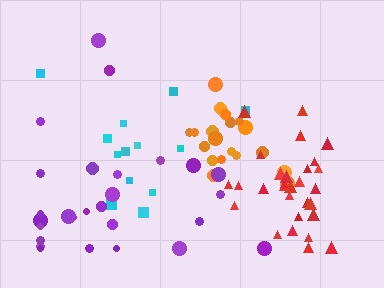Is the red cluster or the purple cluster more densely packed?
Red.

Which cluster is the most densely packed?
Red.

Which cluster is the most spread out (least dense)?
Purple.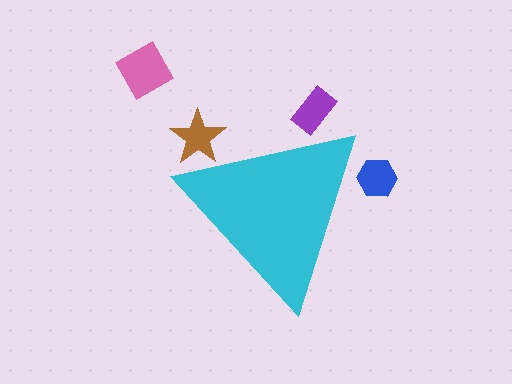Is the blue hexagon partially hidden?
Yes, the blue hexagon is partially hidden behind the cyan triangle.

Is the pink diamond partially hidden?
No, the pink diamond is fully visible.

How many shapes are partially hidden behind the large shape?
3 shapes are partially hidden.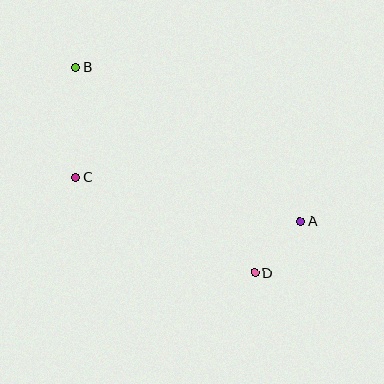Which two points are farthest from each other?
Points B and D are farthest from each other.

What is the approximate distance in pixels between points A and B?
The distance between A and B is approximately 272 pixels.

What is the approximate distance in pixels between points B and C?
The distance between B and C is approximately 110 pixels.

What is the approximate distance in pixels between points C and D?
The distance between C and D is approximately 203 pixels.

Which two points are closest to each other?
Points A and D are closest to each other.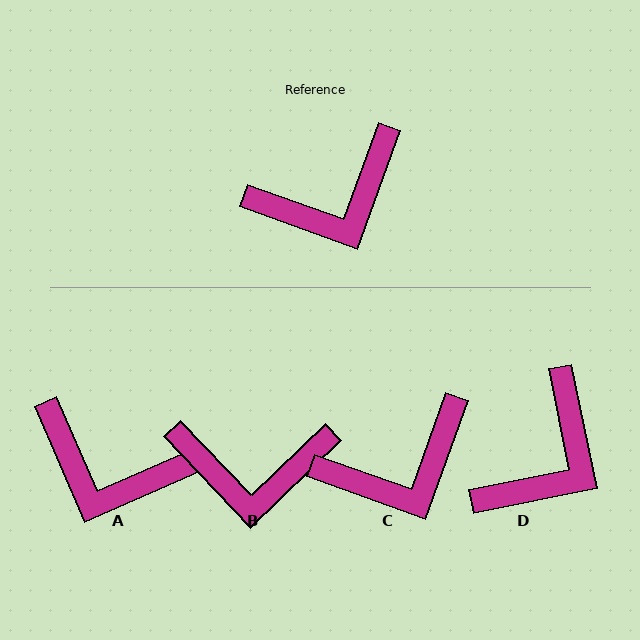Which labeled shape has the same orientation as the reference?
C.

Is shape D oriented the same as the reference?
No, it is off by about 31 degrees.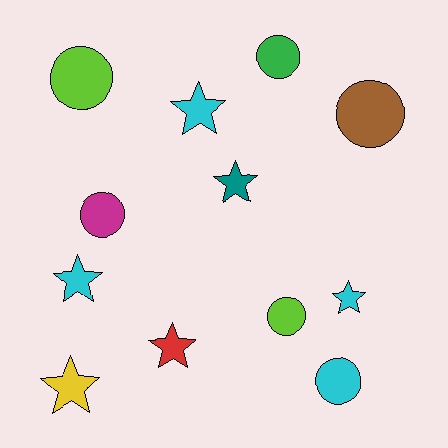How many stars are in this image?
There are 6 stars.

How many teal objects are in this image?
There is 1 teal object.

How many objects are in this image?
There are 12 objects.